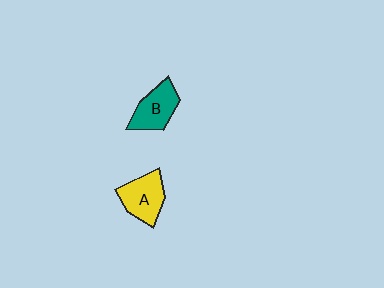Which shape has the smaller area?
Shape B (teal).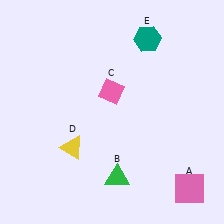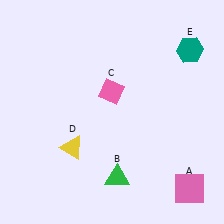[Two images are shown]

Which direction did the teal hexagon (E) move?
The teal hexagon (E) moved right.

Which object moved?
The teal hexagon (E) moved right.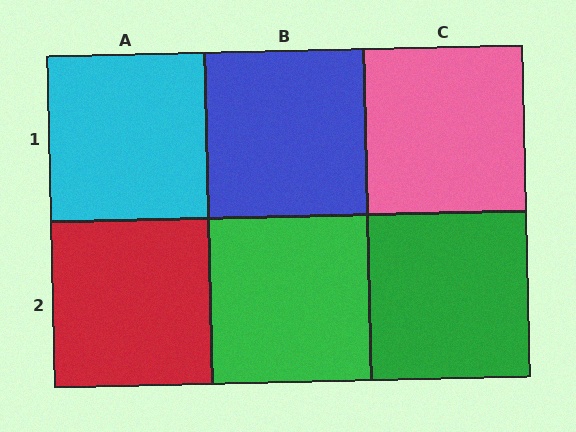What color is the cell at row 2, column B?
Green.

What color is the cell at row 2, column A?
Red.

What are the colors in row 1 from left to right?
Cyan, blue, pink.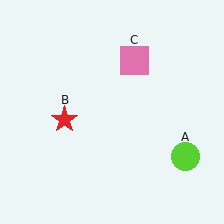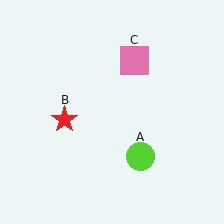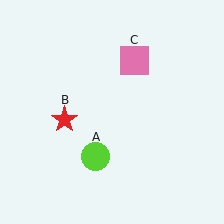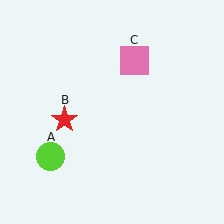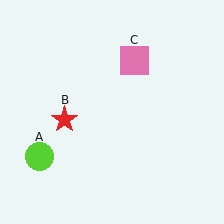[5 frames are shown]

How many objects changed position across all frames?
1 object changed position: lime circle (object A).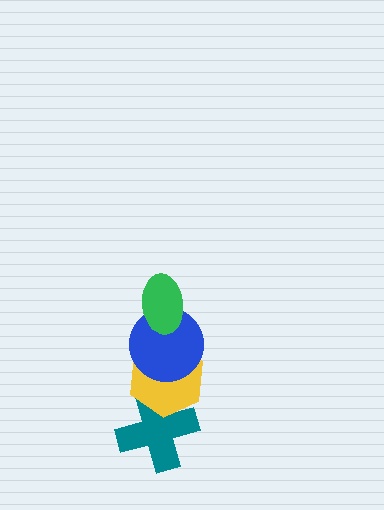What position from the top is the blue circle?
The blue circle is 2nd from the top.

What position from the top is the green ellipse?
The green ellipse is 1st from the top.